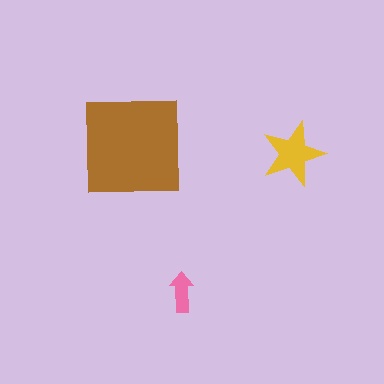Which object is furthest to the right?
The yellow star is rightmost.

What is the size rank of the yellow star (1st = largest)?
2nd.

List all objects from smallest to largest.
The pink arrow, the yellow star, the brown square.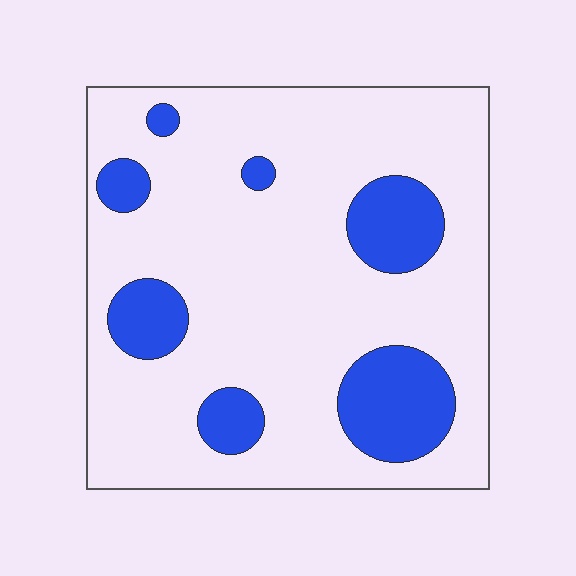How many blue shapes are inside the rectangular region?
7.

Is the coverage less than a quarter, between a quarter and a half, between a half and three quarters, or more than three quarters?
Less than a quarter.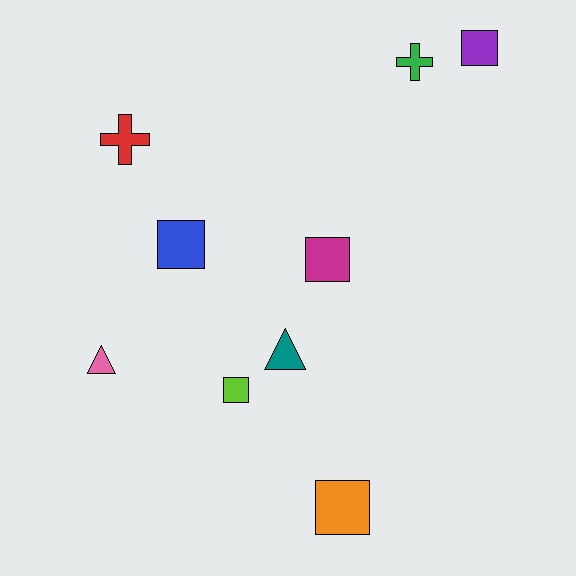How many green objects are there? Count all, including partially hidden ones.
There is 1 green object.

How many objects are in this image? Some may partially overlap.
There are 9 objects.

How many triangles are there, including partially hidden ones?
There are 2 triangles.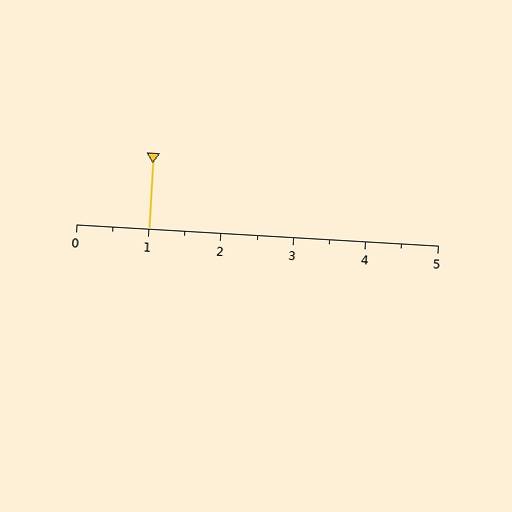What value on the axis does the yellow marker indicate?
The marker indicates approximately 1.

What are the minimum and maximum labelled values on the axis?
The axis runs from 0 to 5.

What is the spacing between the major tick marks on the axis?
The major ticks are spaced 1 apart.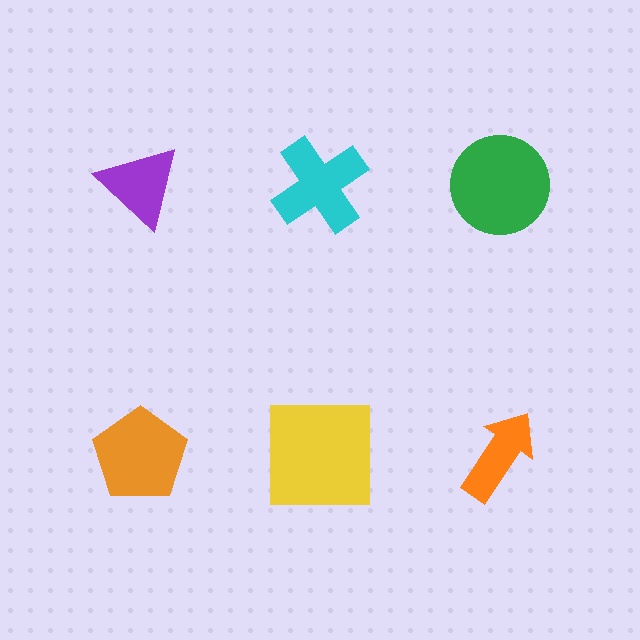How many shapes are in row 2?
3 shapes.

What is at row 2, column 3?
An orange arrow.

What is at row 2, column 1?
An orange pentagon.